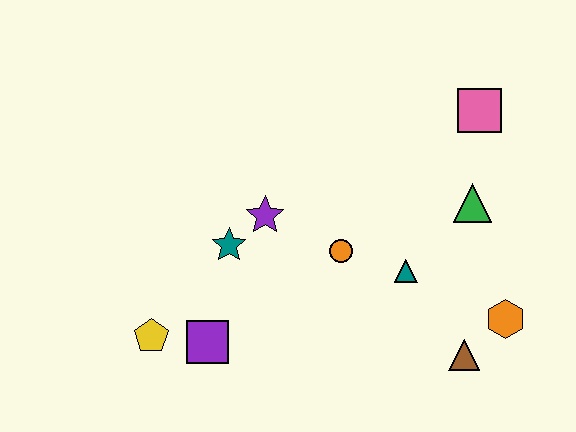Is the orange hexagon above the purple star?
No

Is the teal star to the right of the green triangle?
No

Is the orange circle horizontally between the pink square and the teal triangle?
No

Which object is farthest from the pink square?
The yellow pentagon is farthest from the pink square.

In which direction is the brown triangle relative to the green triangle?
The brown triangle is below the green triangle.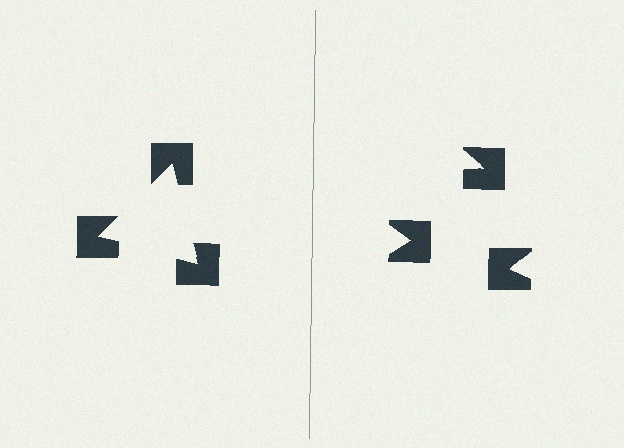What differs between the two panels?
The notched squares are positioned identically on both sides; only the wedge orientations differ. On the left they align to a triangle; on the right they are misaligned.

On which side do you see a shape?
An illusory triangle appears on the left side. On the right side the wedge cuts are rotated, so no coherent shape forms.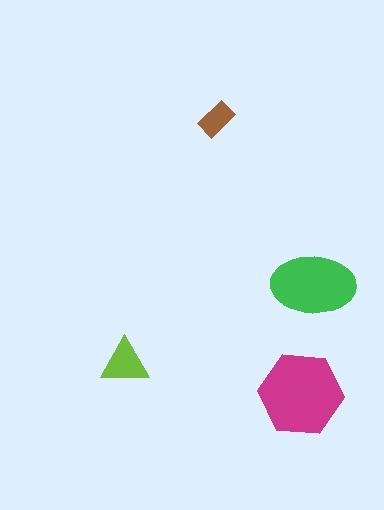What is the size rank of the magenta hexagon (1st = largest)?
1st.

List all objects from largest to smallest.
The magenta hexagon, the green ellipse, the lime triangle, the brown rectangle.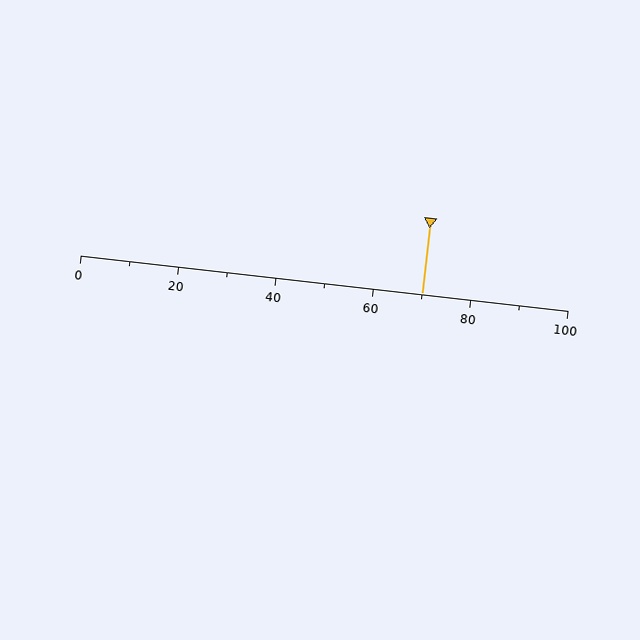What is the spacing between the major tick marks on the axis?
The major ticks are spaced 20 apart.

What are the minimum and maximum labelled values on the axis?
The axis runs from 0 to 100.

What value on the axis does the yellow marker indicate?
The marker indicates approximately 70.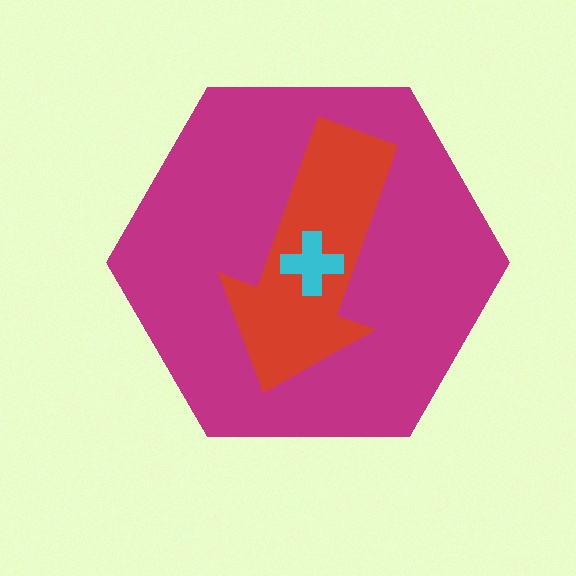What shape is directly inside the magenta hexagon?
The red arrow.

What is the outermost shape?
The magenta hexagon.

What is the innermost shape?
The cyan cross.